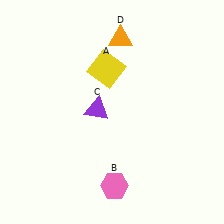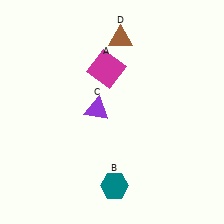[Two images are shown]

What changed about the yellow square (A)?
In Image 1, A is yellow. In Image 2, it changed to magenta.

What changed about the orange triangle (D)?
In Image 1, D is orange. In Image 2, it changed to brown.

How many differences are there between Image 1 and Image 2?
There are 3 differences between the two images.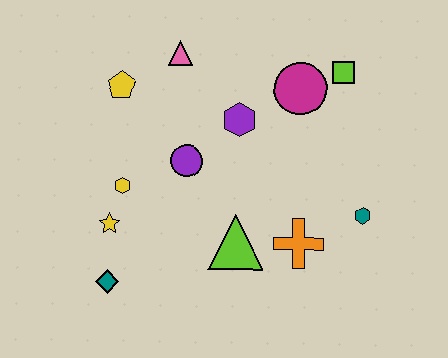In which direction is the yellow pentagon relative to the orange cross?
The yellow pentagon is to the left of the orange cross.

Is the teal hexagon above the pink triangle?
No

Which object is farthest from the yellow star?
The lime square is farthest from the yellow star.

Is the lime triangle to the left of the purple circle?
No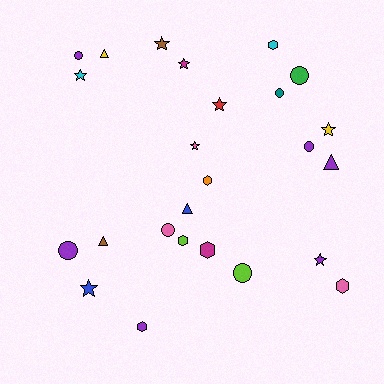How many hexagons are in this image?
There are 6 hexagons.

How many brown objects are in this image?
There are 2 brown objects.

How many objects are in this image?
There are 25 objects.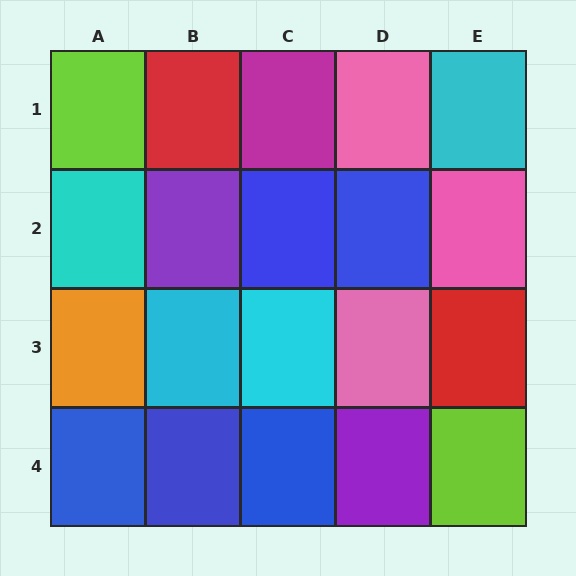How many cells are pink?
3 cells are pink.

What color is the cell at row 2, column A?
Cyan.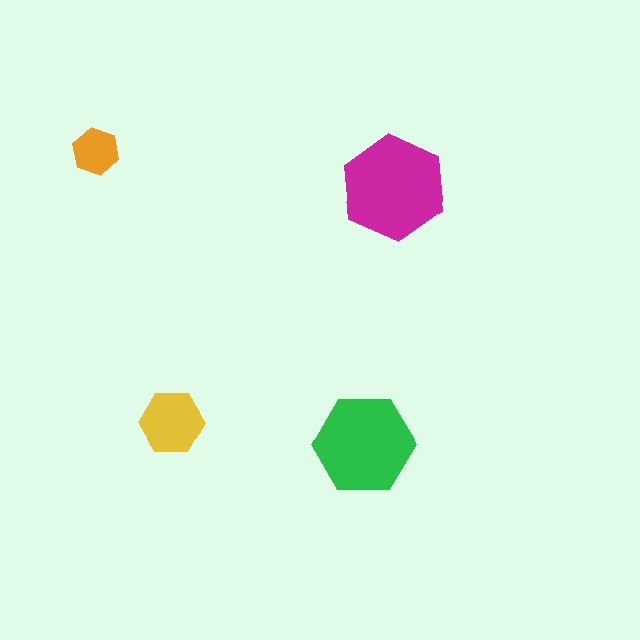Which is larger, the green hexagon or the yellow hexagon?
The green one.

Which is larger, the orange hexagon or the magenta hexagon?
The magenta one.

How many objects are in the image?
There are 4 objects in the image.